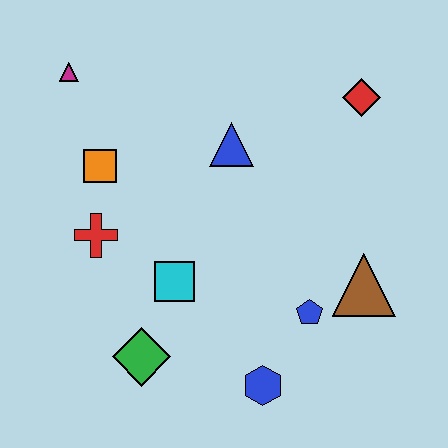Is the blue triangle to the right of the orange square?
Yes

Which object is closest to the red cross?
The orange square is closest to the red cross.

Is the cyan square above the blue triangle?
No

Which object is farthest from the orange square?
The brown triangle is farthest from the orange square.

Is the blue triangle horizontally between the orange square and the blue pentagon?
Yes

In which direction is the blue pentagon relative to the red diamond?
The blue pentagon is below the red diamond.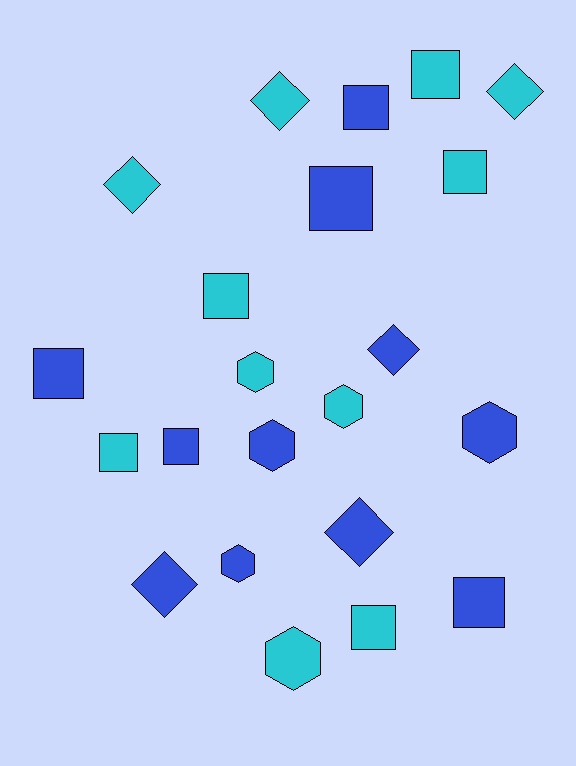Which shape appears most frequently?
Square, with 10 objects.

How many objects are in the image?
There are 22 objects.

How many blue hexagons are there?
There are 3 blue hexagons.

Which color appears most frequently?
Cyan, with 11 objects.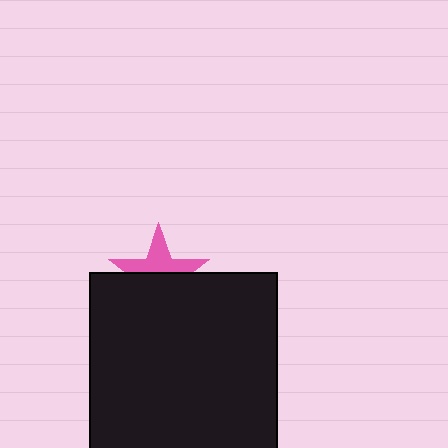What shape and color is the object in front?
The object in front is a black square.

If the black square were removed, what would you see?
You would see the complete pink star.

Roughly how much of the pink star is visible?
A small part of it is visible (roughly 45%).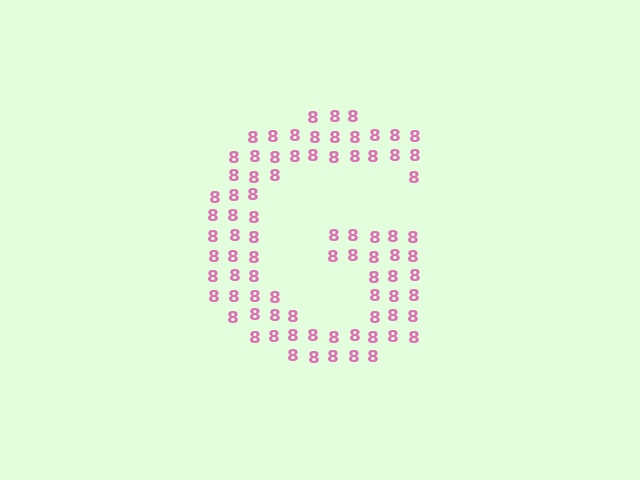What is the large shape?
The large shape is the letter G.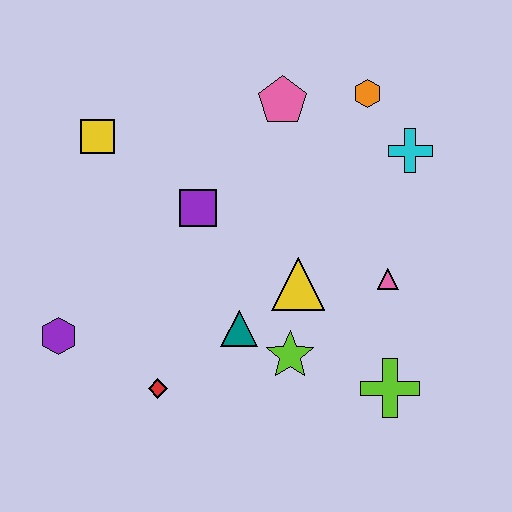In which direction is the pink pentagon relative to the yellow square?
The pink pentagon is to the right of the yellow square.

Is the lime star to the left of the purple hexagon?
No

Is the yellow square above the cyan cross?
Yes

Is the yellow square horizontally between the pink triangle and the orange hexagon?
No